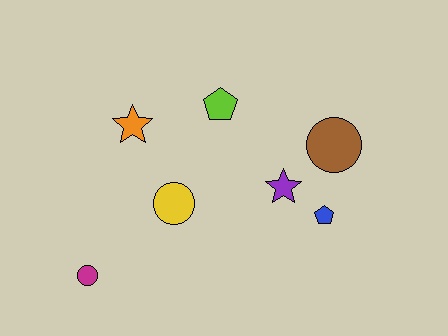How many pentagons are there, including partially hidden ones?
There are 2 pentagons.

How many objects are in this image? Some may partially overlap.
There are 7 objects.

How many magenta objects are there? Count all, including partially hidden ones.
There is 1 magenta object.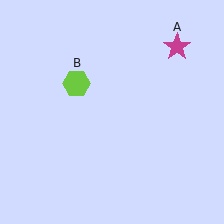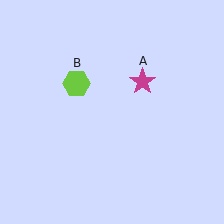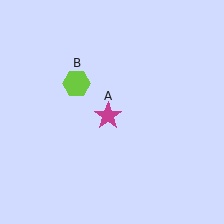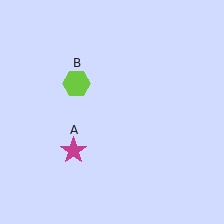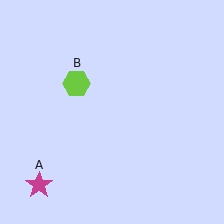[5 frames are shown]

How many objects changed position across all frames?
1 object changed position: magenta star (object A).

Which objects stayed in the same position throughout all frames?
Lime hexagon (object B) remained stationary.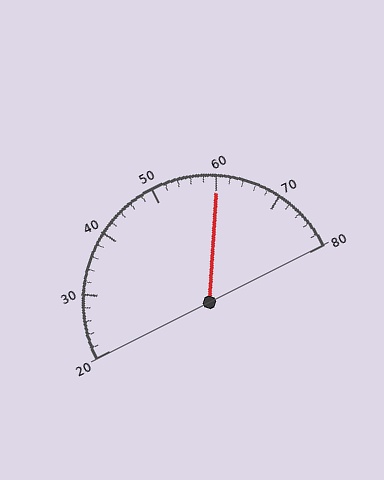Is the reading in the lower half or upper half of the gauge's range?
The reading is in the upper half of the range (20 to 80).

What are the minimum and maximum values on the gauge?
The gauge ranges from 20 to 80.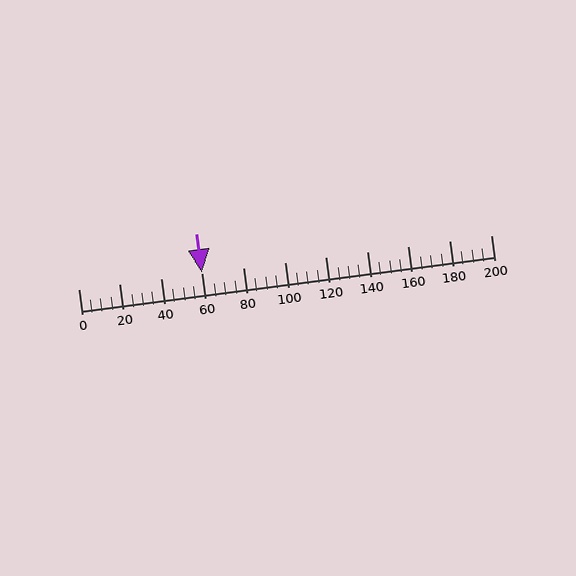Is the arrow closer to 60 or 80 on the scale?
The arrow is closer to 60.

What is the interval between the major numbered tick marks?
The major tick marks are spaced 20 units apart.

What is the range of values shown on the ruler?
The ruler shows values from 0 to 200.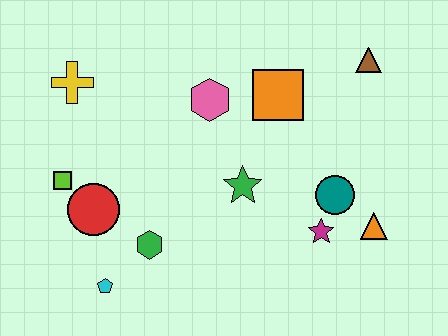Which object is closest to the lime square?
The red circle is closest to the lime square.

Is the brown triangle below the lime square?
No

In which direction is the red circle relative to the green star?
The red circle is to the left of the green star.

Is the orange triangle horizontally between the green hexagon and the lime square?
No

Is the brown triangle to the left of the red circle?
No